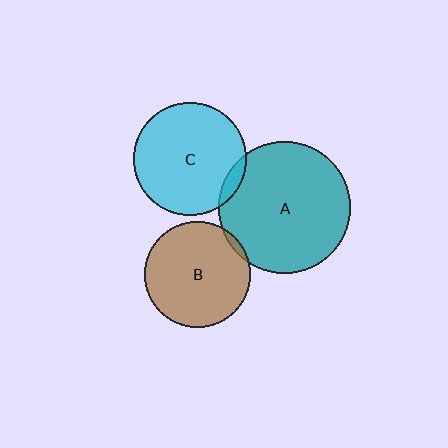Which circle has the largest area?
Circle A (teal).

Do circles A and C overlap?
Yes.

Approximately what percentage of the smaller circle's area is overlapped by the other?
Approximately 5%.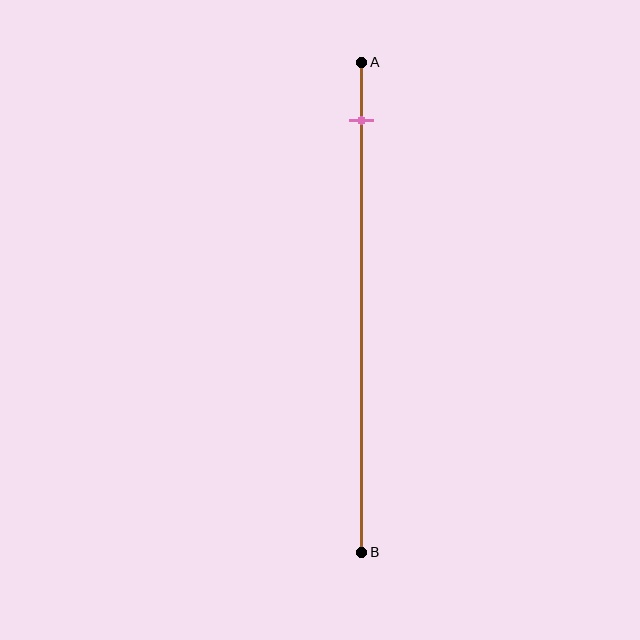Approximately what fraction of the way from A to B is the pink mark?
The pink mark is approximately 10% of the way from A to B.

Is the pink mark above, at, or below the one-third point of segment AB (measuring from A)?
The pink mark is above the one-third point of segment AB.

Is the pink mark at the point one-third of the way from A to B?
No, the mark is at about 10% from A, not at the 33% one-third point.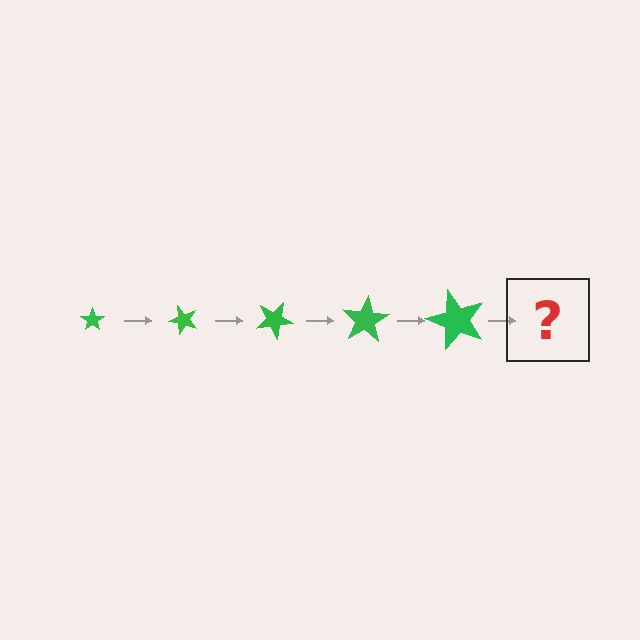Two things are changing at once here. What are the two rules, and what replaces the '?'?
The two rules are that the star grows larger each step and it rotates 50 degrees each step. The '?' should be a star, larger than the previous one and rotated 250 degrees from the start.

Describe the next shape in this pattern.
It should be a star, larger than the previous one and rotated 250 degrees from the start.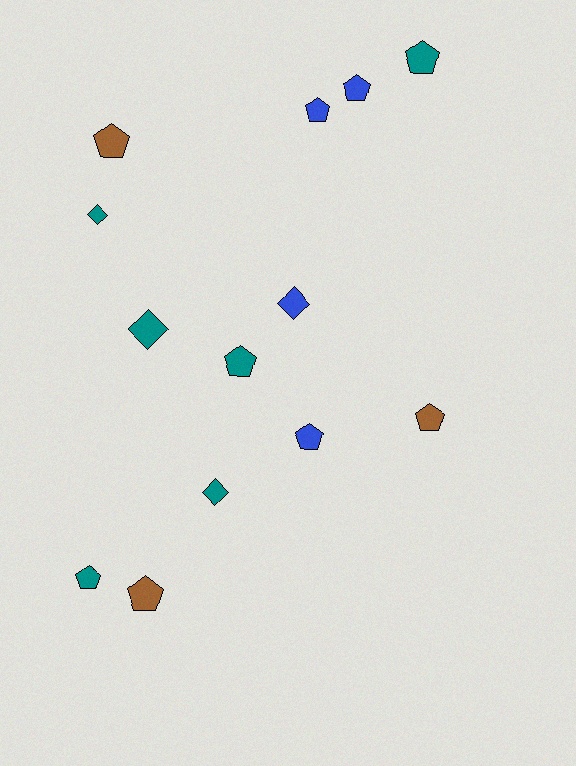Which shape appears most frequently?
Pentagon, with 9 objects.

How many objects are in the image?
There are 13 objects.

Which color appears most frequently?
Teal, with 6 objects.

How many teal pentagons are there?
There are 3 teal pentagons.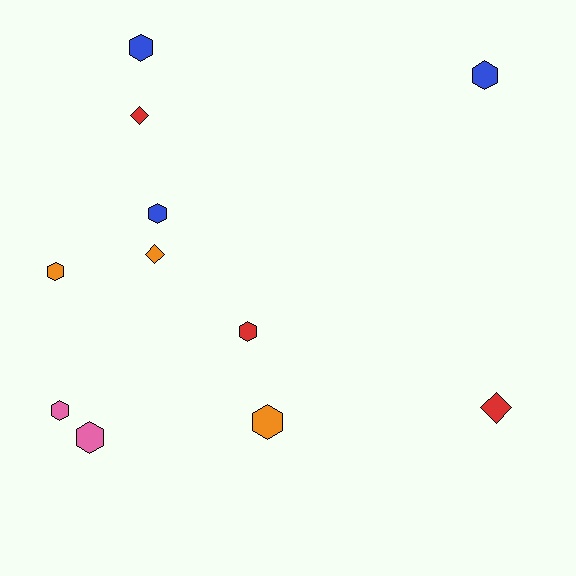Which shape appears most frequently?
Hexagon, with 8 objects.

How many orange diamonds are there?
There is 1 orange diamond.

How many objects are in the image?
There are 11 objects.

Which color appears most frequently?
Red, with 3 objects.